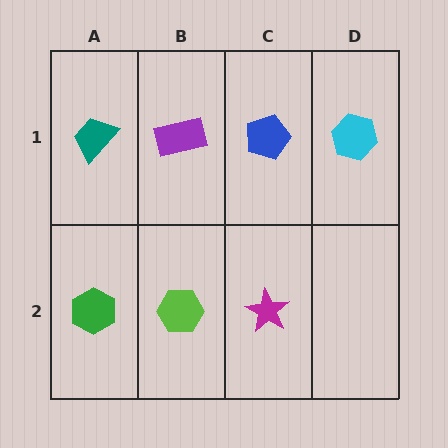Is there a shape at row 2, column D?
No, that cell is empty.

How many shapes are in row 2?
3 shapes.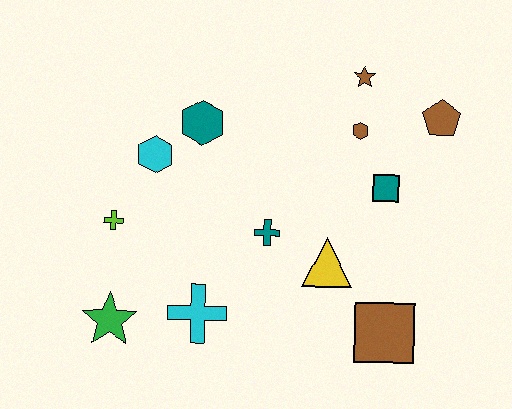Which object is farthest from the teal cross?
The brown pentagon is farthest from the teal cross.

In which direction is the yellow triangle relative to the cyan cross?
The yellow triangle is to the right of the cyan cross.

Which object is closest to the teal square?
The brown hexagon is closest to the teal square.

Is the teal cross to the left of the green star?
No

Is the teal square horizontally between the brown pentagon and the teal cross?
Yes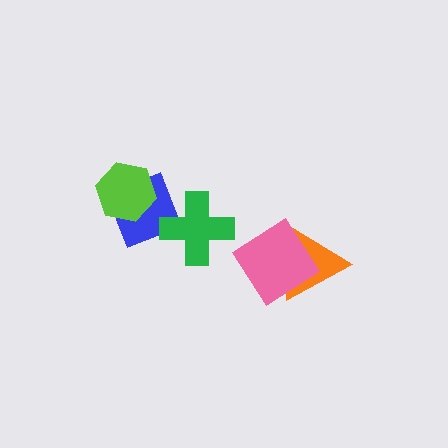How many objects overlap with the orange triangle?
1 object overlaps with the orange triangle.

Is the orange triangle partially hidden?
Yes, it is partially covered by another shape.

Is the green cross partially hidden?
No, no other shape covers it.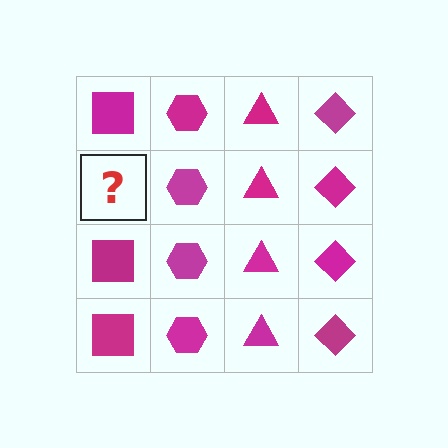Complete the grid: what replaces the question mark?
The question mark should be replaced with a magenta square.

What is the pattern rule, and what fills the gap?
The rule is that each column has a consistent shape. The gap should be filled with a magenta square.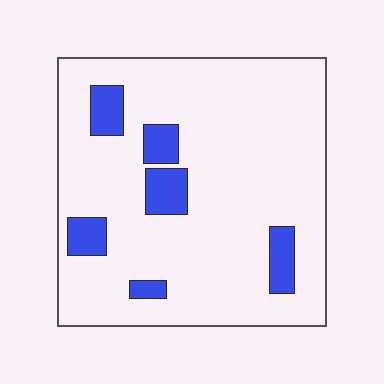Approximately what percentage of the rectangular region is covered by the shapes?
Approximately 15%.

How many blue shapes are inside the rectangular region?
6.